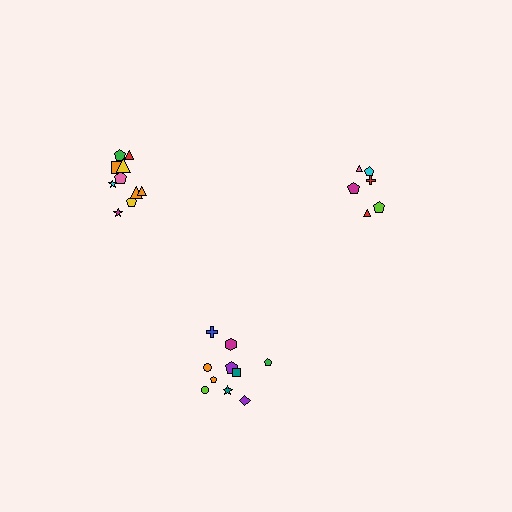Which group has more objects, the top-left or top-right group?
The top-left group.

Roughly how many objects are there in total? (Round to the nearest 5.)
Roughly 25 objects in total.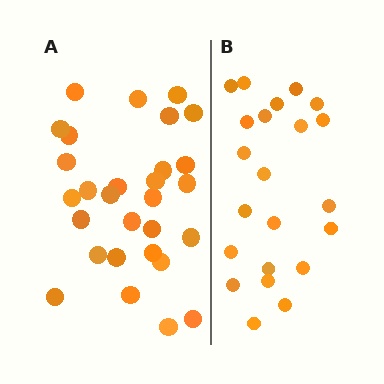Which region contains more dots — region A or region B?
Region A (the left region) has more dots.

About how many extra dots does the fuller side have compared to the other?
Region A has roughly 8 or so more dots than region B.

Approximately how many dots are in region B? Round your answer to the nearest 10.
About 20 dots. (The exact count is 22, which rounds to 20.)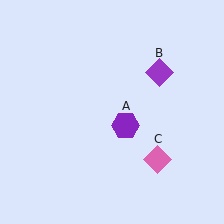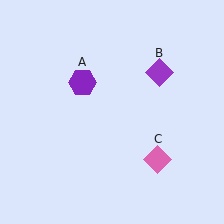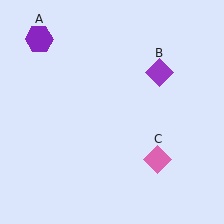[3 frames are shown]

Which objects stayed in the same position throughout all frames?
Purple diamond (object B) and pink diamond (object C) remained stationary.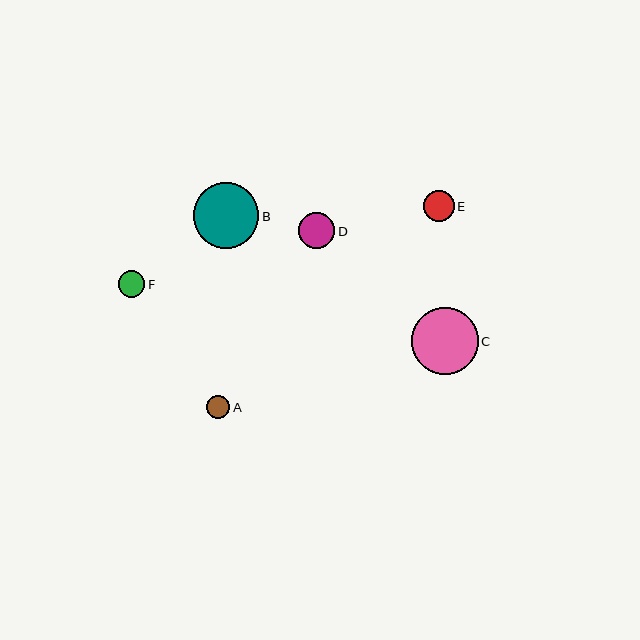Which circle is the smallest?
Circle A is the smallest with a size of approximately 23 pixels.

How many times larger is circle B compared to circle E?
Circle B is approximately 2.1 times the size of circle E.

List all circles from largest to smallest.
From largest to smallest: C, B, D, E, F, A.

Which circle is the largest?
Circle C is the largest with a size of approximately 67 pixels.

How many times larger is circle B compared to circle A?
Circle B is approximately 2.8 times the size of circle A.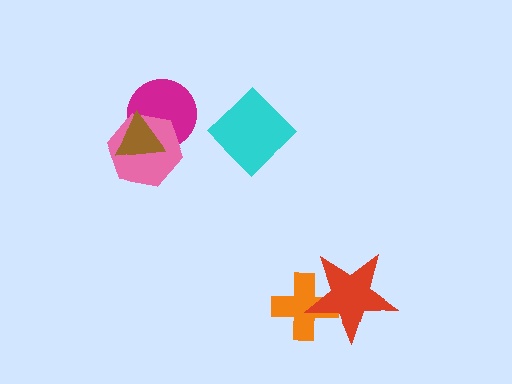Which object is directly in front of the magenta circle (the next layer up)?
The pink hexagon is directly in front of the magenta circle.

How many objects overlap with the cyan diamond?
0 objects overlap with the cyan diamond.